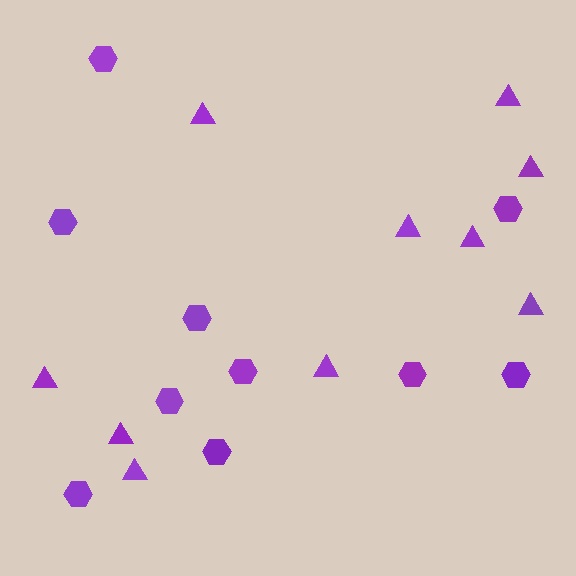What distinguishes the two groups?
There are 2 groups: one group of hexagons (10) and one group of triangles (10).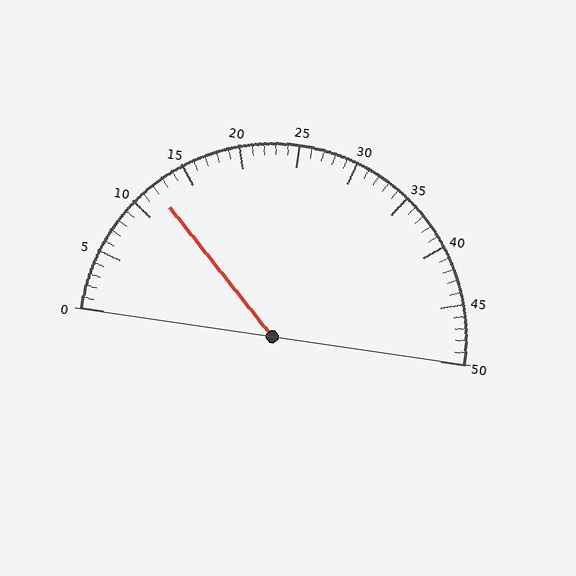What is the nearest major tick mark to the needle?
The nearest major tick mark is 10.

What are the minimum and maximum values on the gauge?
The gauge ranges from 0 to 50.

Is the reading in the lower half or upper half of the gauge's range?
The reading is in the lower half of the range (0 to 50).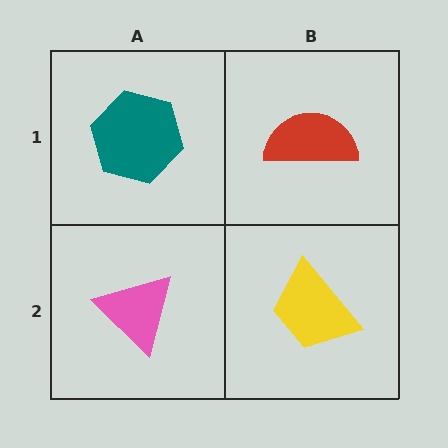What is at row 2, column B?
A yellow trapezoid.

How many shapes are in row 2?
2 shapes.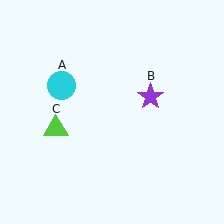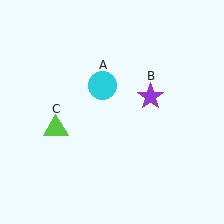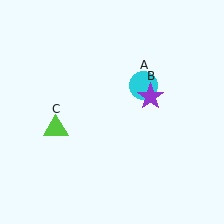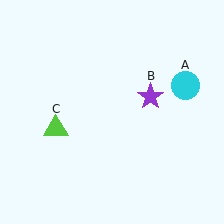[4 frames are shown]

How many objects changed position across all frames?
1 object changed position: cyan circle (object A).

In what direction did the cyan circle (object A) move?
The cyan circle (object A) moved right.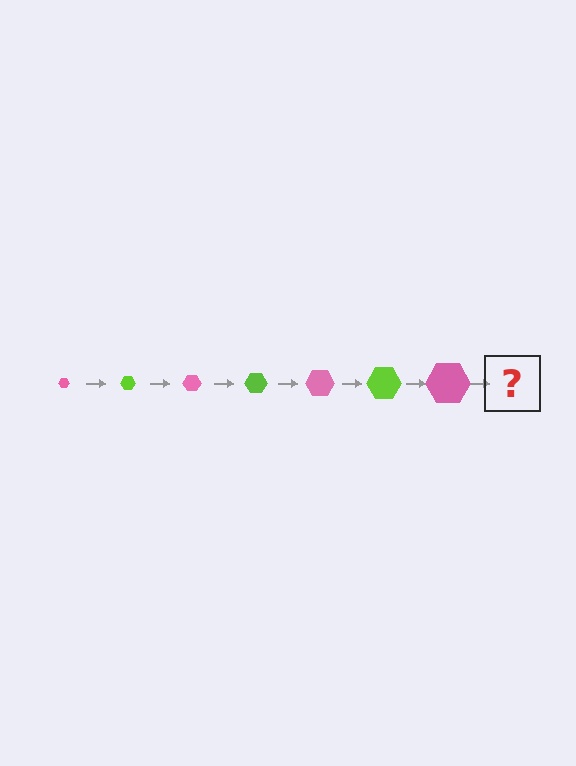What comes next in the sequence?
The next element should be a lime hexagon, larger than the previous one.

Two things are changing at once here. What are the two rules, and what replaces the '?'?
The two rules are that the hexagon grows larger each step and the color cycles through pink and lime. The '?' should be a lime hexagon, larger than the previous one.